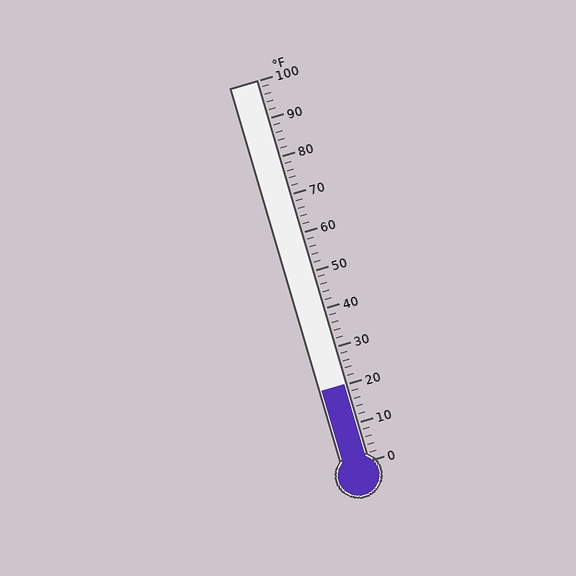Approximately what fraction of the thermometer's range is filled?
The thermometer is filled to approximately 20% of its range.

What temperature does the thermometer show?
The thermometer shows approximately 20°F.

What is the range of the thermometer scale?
The thermometer scale ranges from 0°F to 100°F.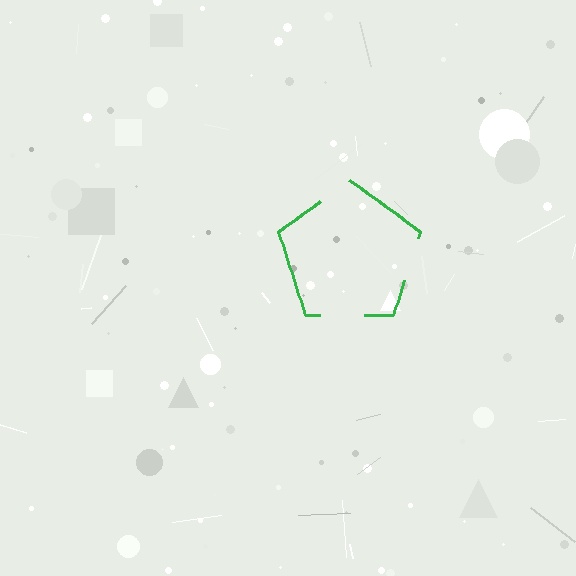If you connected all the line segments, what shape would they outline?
They would outline a pentagon.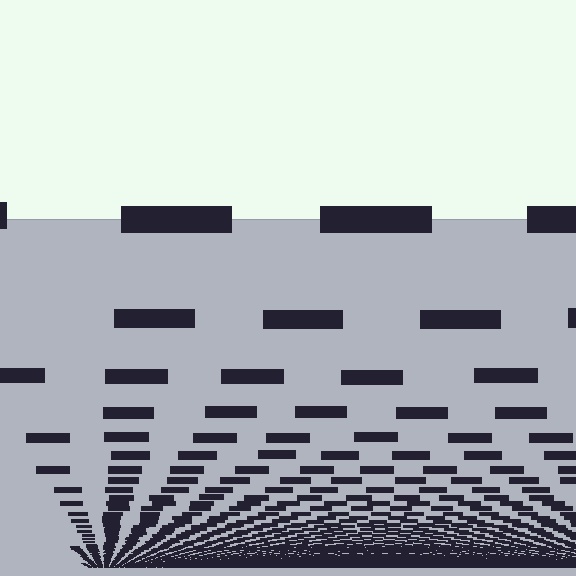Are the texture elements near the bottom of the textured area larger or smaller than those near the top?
Smaller. The gradient is inverted — elements near the bottom are smaller and denser.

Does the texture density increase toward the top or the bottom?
Density increases toward the bottom.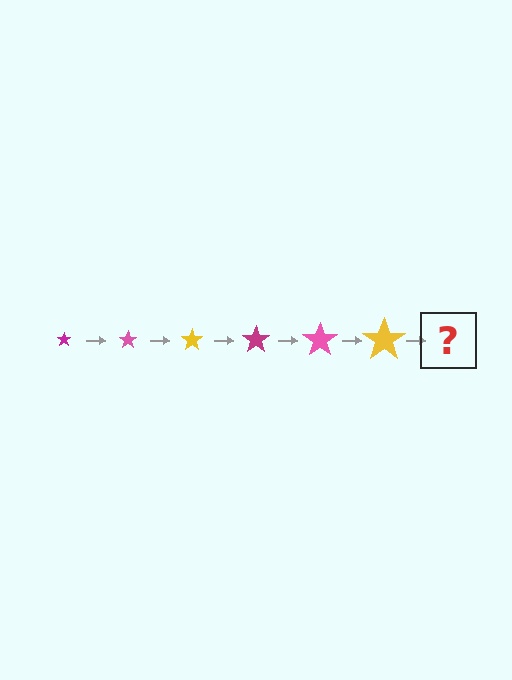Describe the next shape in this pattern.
It should be a magenta star, larger than the previous one.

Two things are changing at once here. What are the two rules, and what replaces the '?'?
The two rules are that the star grows larger each step and the color cycles through magenta, pink, and yellow. The '?' should be a magenta star, larger than the previous one.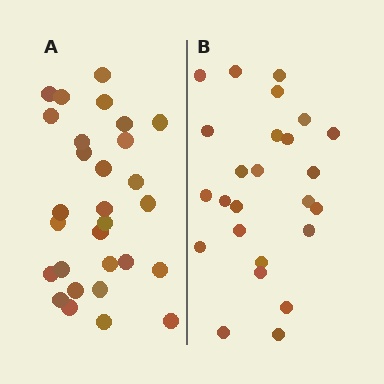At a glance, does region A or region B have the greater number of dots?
Region A (the left region) has more dots.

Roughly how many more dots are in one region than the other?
Region A has about 4 more dots than region B.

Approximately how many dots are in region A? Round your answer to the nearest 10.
About 30 dots. (The exact count is 29, which rounds to 30.)